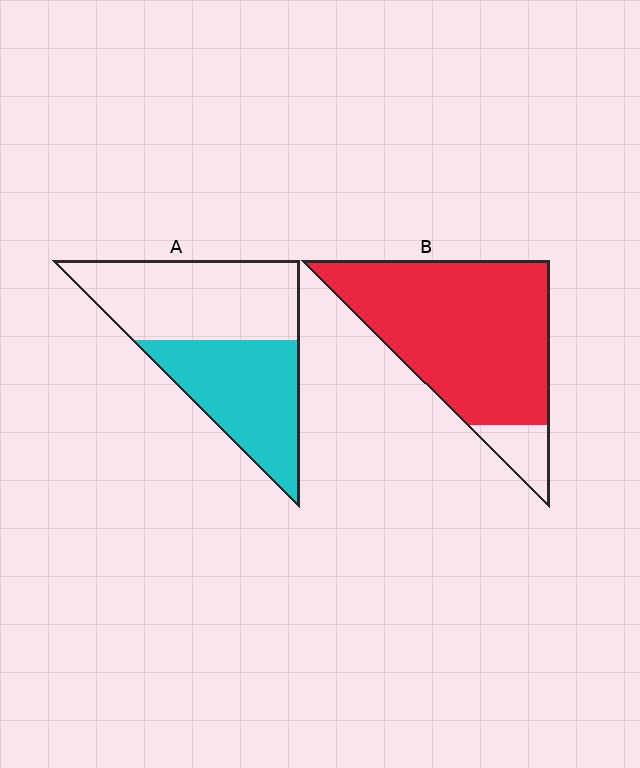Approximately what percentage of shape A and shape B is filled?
A is approximately 45% and B is approximately 90%.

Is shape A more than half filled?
No.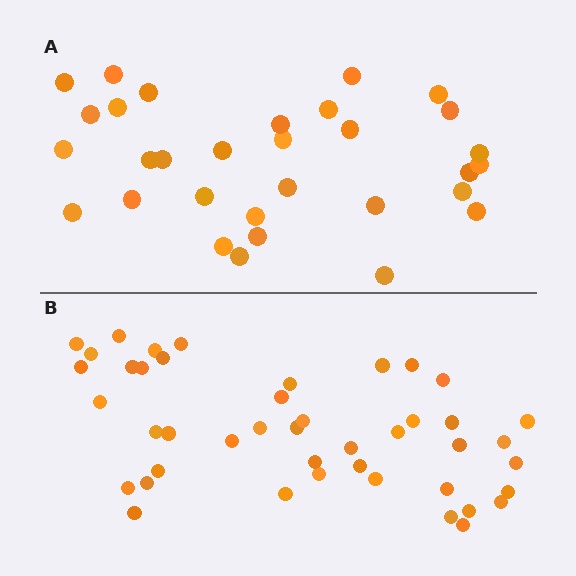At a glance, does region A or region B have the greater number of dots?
Region B (the bottom region) has more dots.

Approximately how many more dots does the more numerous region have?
Region B has approximately 15 more dots than region A.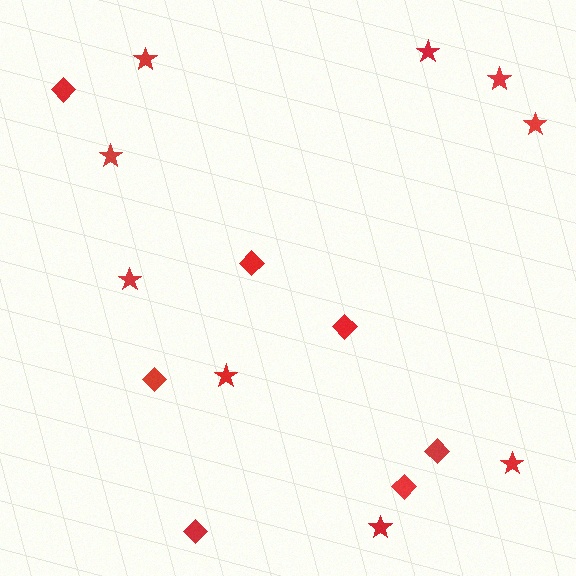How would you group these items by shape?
There are 2 groups: one group of stars (9) and one group of diamonds (7).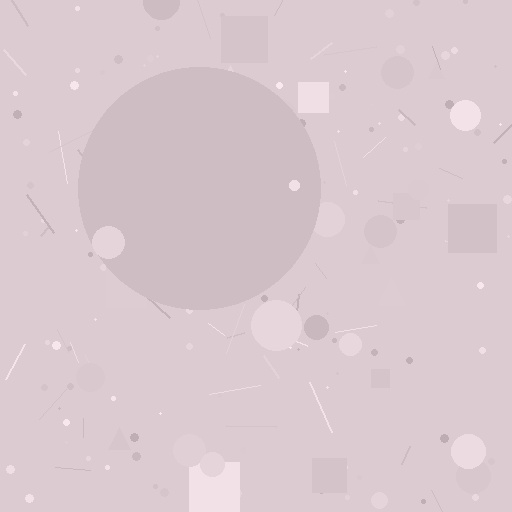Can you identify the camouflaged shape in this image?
The camouflaged shape is a circle.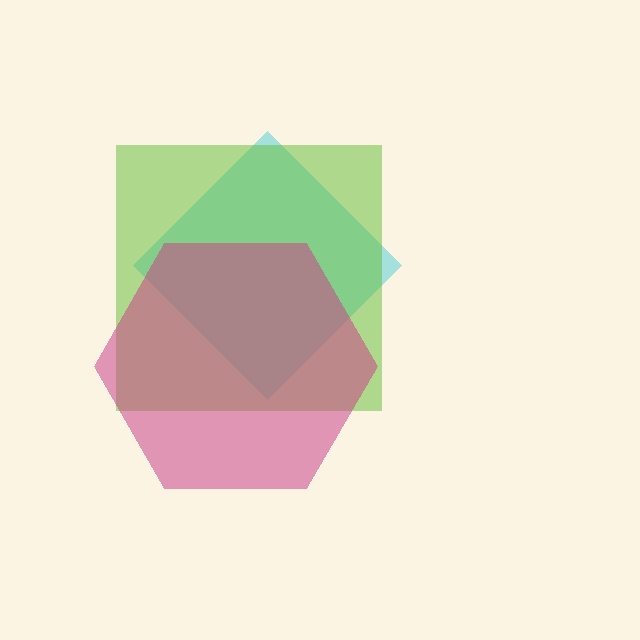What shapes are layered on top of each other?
The layered shapes are: a cyan diamond, a lime square, a magenta hexagon.